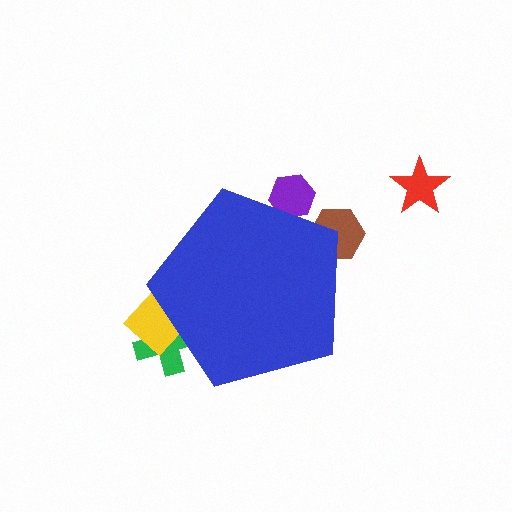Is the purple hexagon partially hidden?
Yes, the purple hexagon is partially hidden behind the blue pentagon.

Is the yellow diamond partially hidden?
Yes, the yellow diamond is partially hidden behind the blue pentagon.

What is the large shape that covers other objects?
A blue pentagon.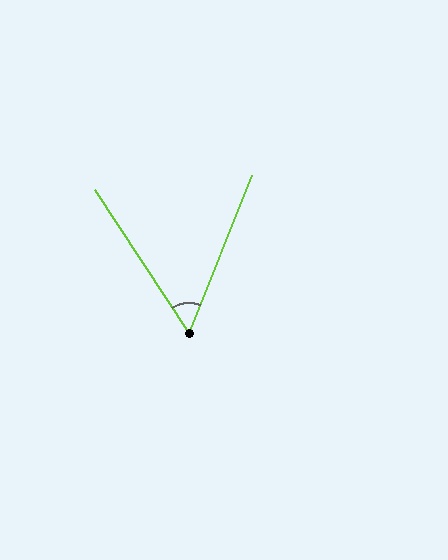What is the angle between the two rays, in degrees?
Approximately 55 degrees.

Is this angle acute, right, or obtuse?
It is acute.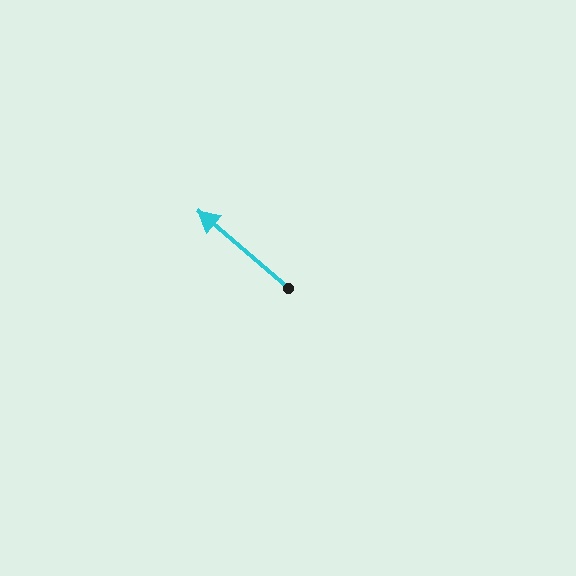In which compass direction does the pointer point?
Northwest.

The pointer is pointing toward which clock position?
Roughly 10 o'clock.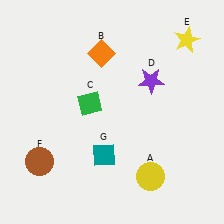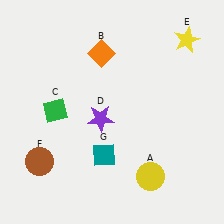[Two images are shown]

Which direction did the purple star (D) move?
The purple star (D) moved left.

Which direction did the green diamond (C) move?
The green diamond (C) moved left.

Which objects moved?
The objects that moved are: the green diamond (C), the purple star (D).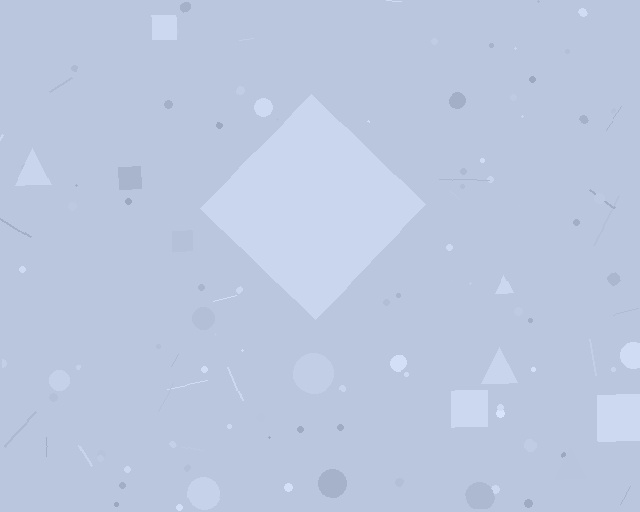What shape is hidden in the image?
A diamond is hidden in the image.